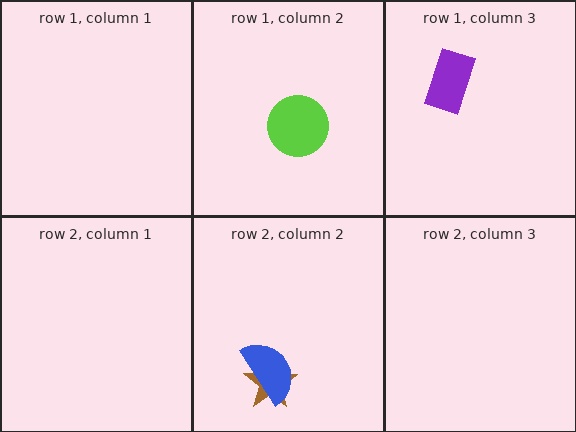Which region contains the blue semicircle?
The row 2, column 2 region.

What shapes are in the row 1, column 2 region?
The lime circle.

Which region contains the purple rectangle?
The row 1, column 3 region.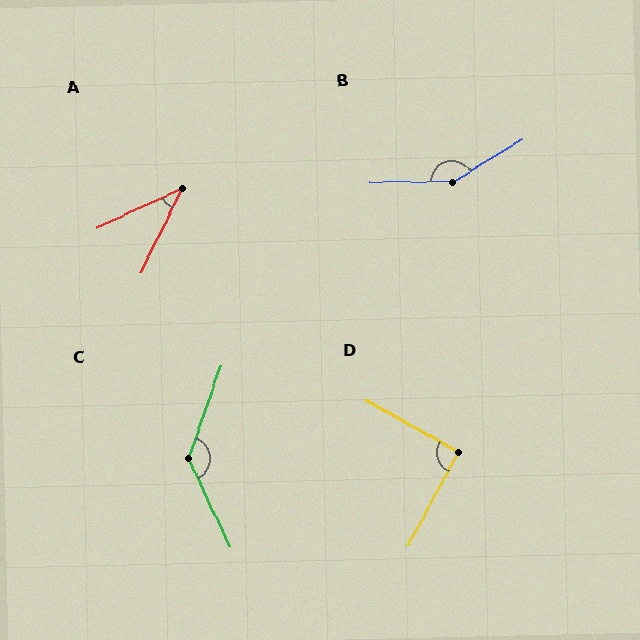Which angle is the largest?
B, at approximately 149 degrees.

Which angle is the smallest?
A, at approximately 39 degrees.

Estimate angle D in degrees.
Approximately 91 degrees.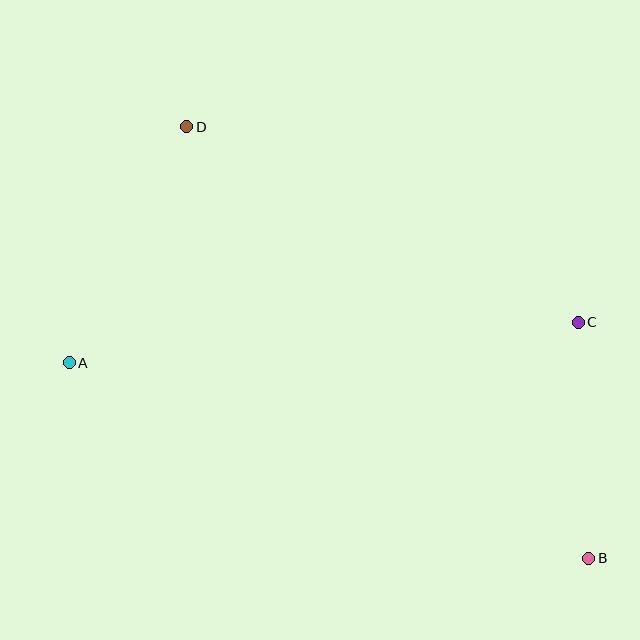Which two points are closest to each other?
Points B and C are closest to each other.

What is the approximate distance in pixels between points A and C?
The distance between A and C is approximately 511 pixels.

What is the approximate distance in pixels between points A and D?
The distance between A and D is approximately 263 pixels.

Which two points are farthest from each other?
Points B and D are farthest from each other.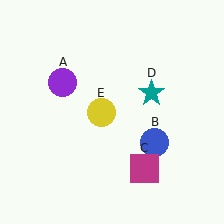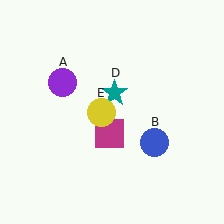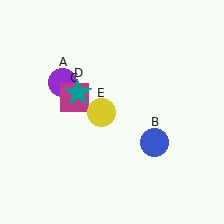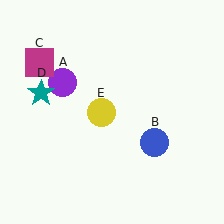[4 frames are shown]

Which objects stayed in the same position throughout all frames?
Purple circle (object A) and blue circle (object B) and yellow circle (object E) remained stationary.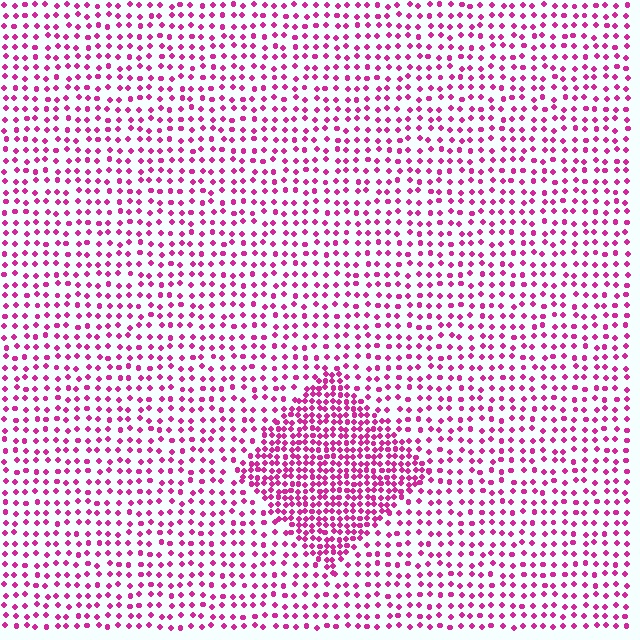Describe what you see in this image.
The image contains small magenta elements arranged at two different densities. A diamond-shaped region is visible where the elements are more densely packed than the surrounding area.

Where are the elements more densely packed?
The elements are more densely packed inside the diamond boundary.